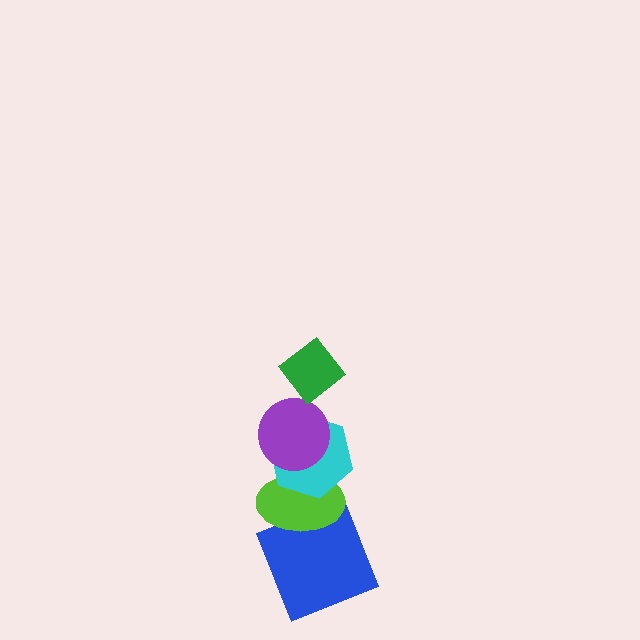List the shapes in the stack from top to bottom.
From top to bottom: the green diamond, the purple circle, the cyan hexagon, the lime ellipse, the blue square.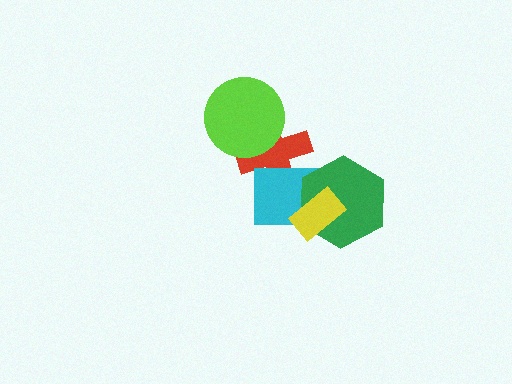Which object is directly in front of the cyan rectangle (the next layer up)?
The green hexagon is directly in front of the cyan rectangle.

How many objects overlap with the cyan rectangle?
3 objects overlap with the cyan rectangle.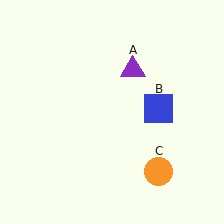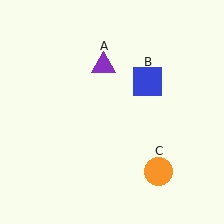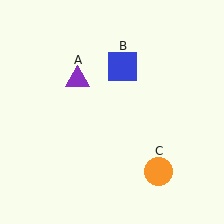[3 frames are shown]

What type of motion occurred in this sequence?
The purple triangle (object A), blue square (object B) rotated counterclockwise around the center of the scene.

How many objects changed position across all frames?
2 objects changed position: purple triangle (object A), blue square (object B).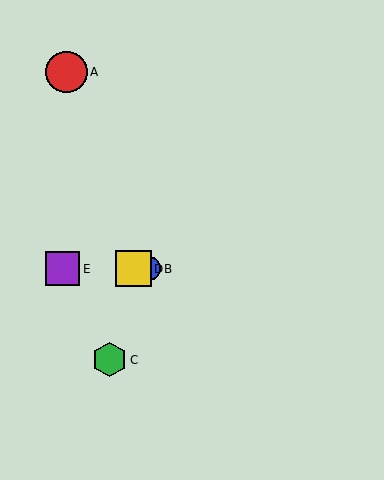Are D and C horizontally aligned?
No, D is at y≈269 and C is at y≈360.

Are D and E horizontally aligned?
Yes, both are at y≈269.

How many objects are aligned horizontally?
3 objects (B, D, E) are aligned horizontally.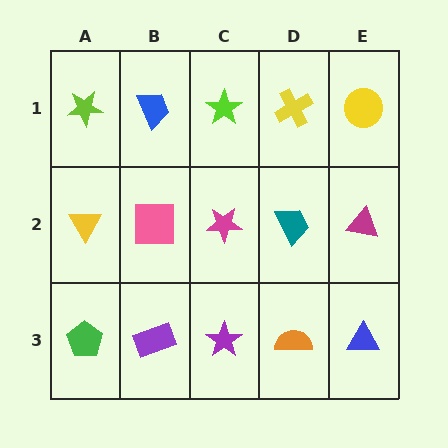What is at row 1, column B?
A blue trapezoid.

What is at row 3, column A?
A green pentagon.